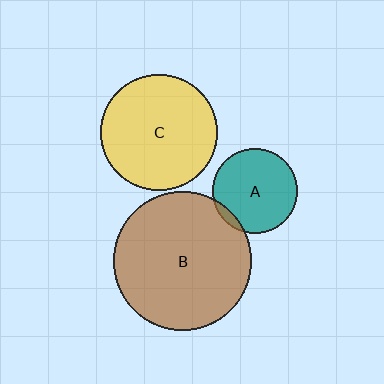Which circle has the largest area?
Circle B (brown).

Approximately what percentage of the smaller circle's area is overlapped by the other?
Approximately 5%.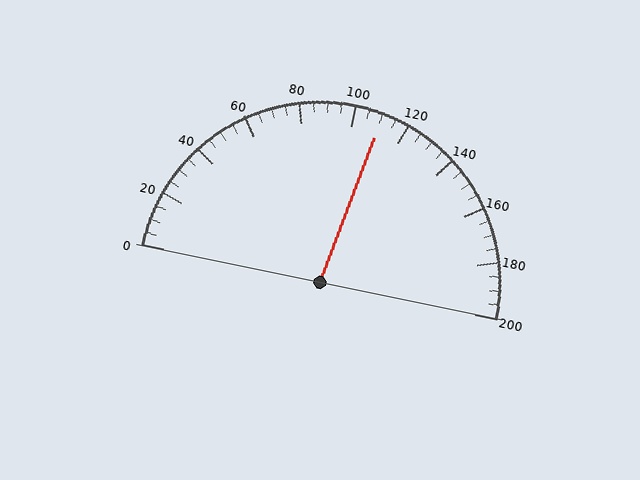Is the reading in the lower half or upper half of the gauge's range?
The reading is in the upper half of the range (0 to 200).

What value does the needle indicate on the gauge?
The needle indicates approximately 110.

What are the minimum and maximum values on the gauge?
The gauge ranges from 0 to 200.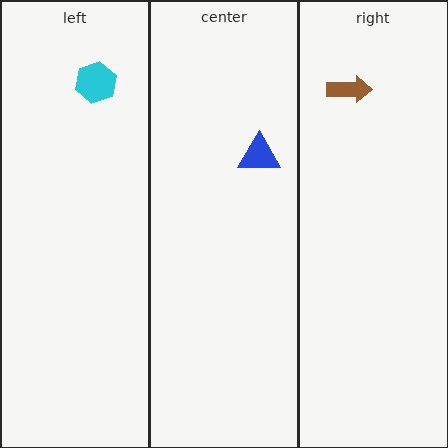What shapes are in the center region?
The blue triangle.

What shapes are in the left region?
The cyan hexagon.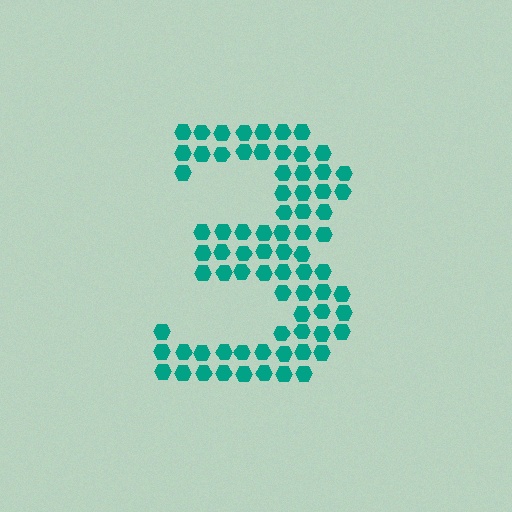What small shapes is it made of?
It is made of small hexagons.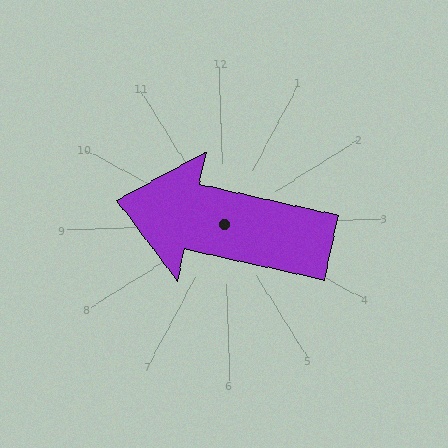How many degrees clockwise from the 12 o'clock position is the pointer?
Approximately 285 degrees.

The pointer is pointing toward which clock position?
Roughly 9 o'clock.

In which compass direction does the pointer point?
West.